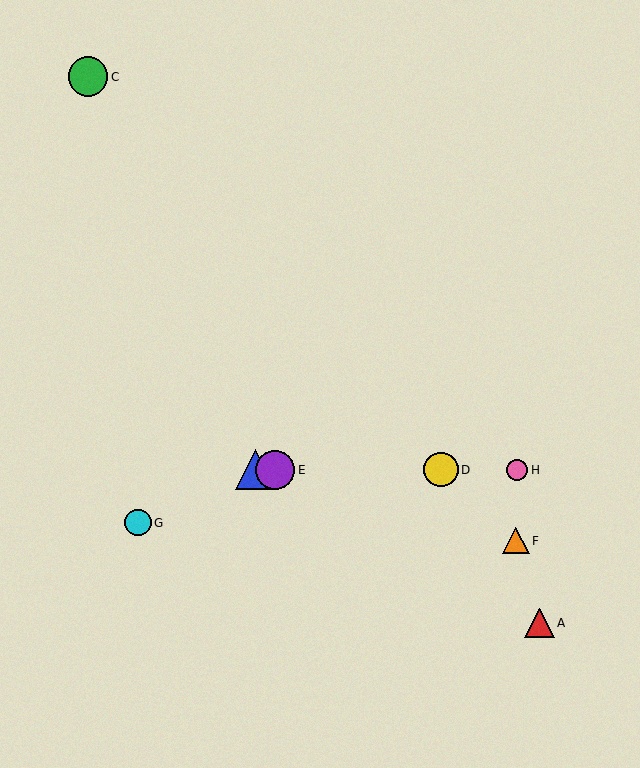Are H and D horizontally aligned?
Yes, both are at y≈470.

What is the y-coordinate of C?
Object C is at y≈77.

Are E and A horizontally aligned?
No, E is at y≈470 and A is at y≈623.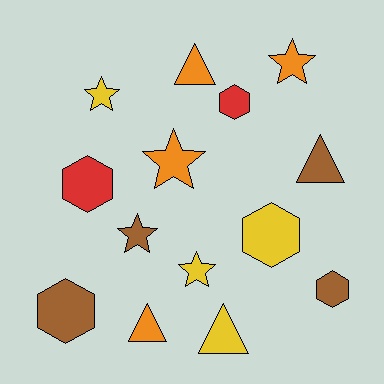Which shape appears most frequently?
Hexagon, with 5 objects.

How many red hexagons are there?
There are 2 red hexagons.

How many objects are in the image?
There are 14 objects.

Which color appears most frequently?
Brown, with 4 objects.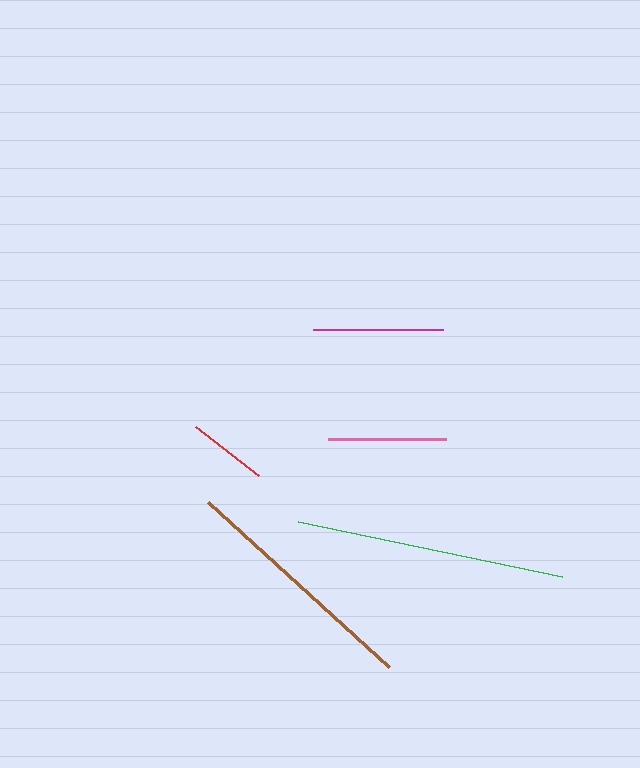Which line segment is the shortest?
The red line is the shortest at approximately 80 pixels.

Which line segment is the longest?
The green line is the longest at approximately 270 pixels.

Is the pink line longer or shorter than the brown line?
The brown line is longer than the pink line.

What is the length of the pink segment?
The pink segment is approximately 118 pixels long.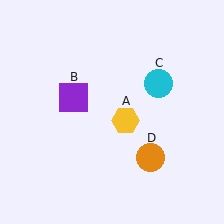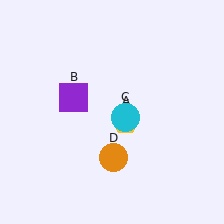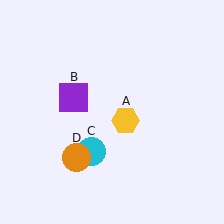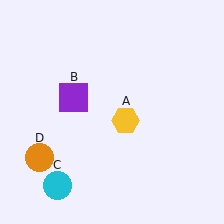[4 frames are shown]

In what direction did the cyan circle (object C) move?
The cyan circle (object C) moved down and to the left.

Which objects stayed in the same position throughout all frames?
Yellow hexagon (object A) and purple square (object B) remained stationary.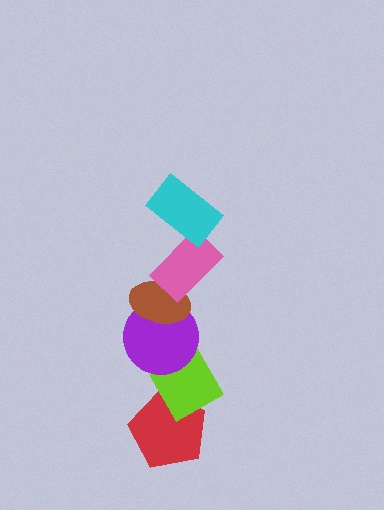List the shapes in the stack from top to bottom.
From top to bottom: the cyan rectangle, the pink rectangle, the brown ellipse, the purple circle, the lime diamond, the red pentagon.